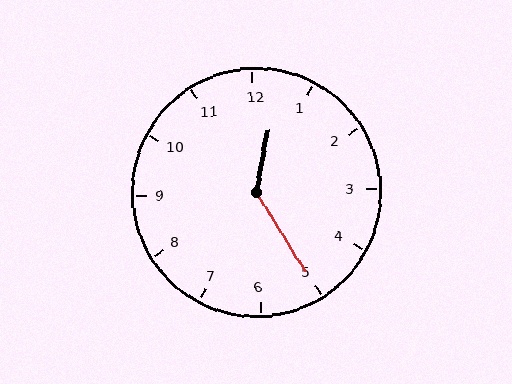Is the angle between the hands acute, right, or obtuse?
It is obtuse.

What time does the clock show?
12:25.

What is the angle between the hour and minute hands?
Approximately 138 degrees.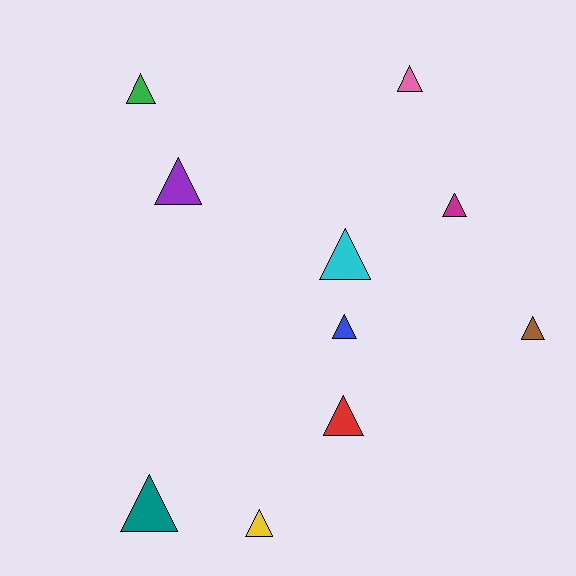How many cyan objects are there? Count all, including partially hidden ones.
There is 1 cyan object.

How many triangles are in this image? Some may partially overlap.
There are 10 triangles.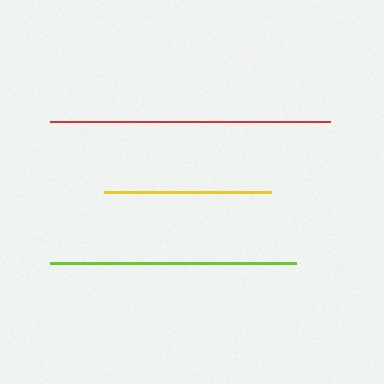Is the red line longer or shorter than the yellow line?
The red line is longer than the yellow line.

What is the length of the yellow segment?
The yellow segment is approximately 167 pixels long.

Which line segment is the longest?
The red line is the longest at approximately 281 pixels.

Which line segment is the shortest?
The yellow line is the shortest at approximately 167 pixels.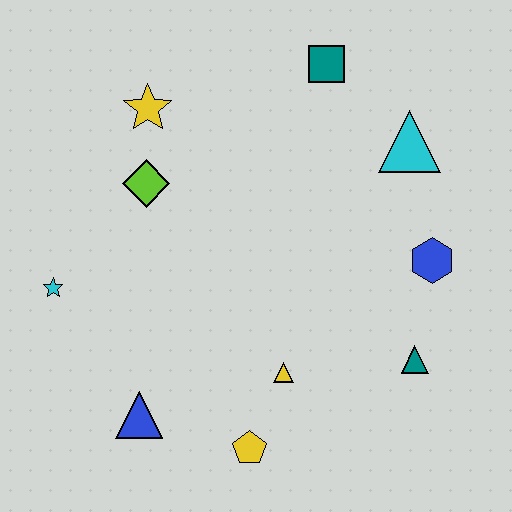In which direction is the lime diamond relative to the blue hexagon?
The lime diamond is to the left of the blue hexagon.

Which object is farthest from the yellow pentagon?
The teal square is farthest from the yellow pentagon.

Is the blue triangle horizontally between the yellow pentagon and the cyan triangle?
No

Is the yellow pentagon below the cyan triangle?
Yes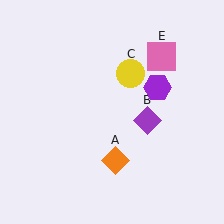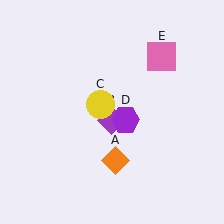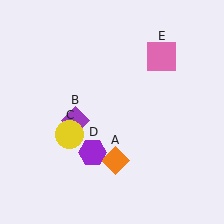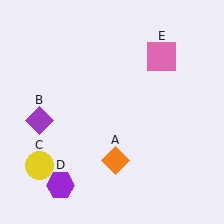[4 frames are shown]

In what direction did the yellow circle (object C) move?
The yellow circle (object C) moved down and to the left.